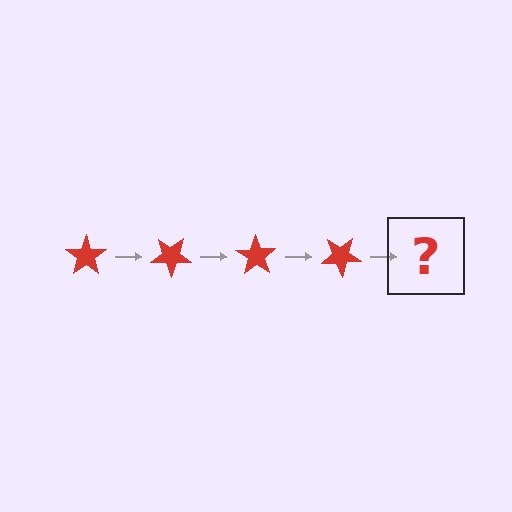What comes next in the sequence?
The next element should be a red star rotated 140 degrees.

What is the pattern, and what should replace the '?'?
The pattern is that the star rotates 35 degrees each step. The '?' should be a red star rotated 140 degrees.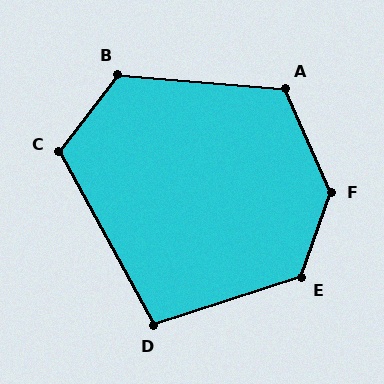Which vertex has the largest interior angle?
F, at approximately 137 degrees.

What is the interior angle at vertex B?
Approximately 122 degrees (obtuse).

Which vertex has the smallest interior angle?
D, at approximately 101 degrees.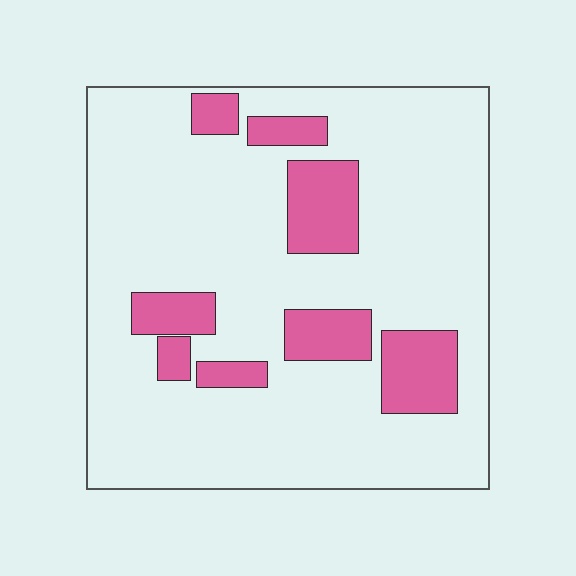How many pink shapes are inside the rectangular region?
8.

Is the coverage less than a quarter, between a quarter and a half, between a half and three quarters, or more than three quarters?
Less than a quarter.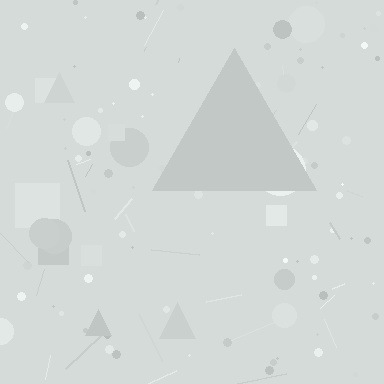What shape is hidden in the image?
A triangle is hidden in the image.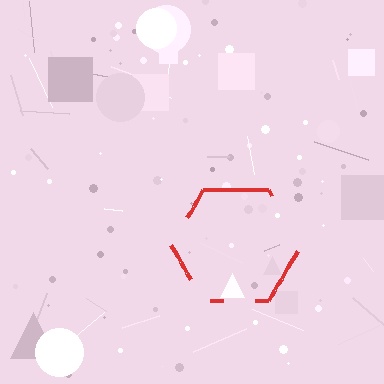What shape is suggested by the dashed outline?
The dashed outline suggests a hexagon.